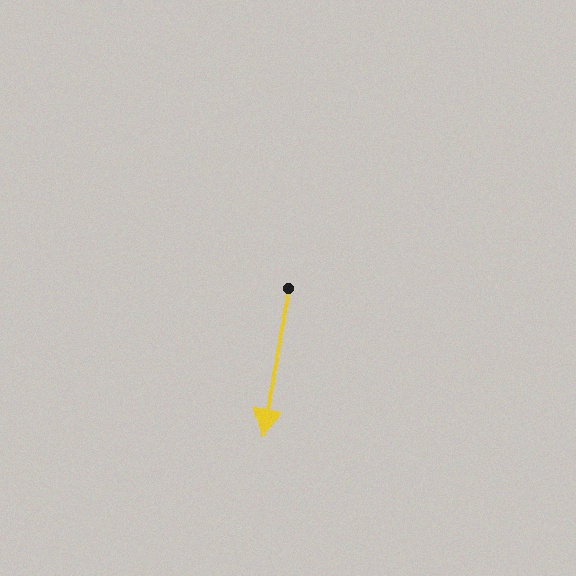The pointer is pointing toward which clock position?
Roughly 6 o'clock.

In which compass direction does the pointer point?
South.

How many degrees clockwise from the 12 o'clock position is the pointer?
Approximately 193 degrees.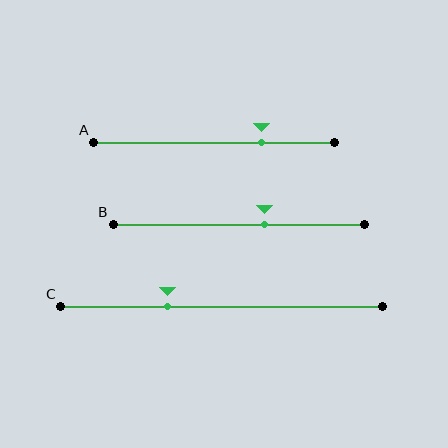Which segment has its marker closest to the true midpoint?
Segment B has its marker closest to the true midpoint.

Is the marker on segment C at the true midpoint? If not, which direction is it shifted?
No, the marker on segment C is shifted to the left by about 17% of the segment length.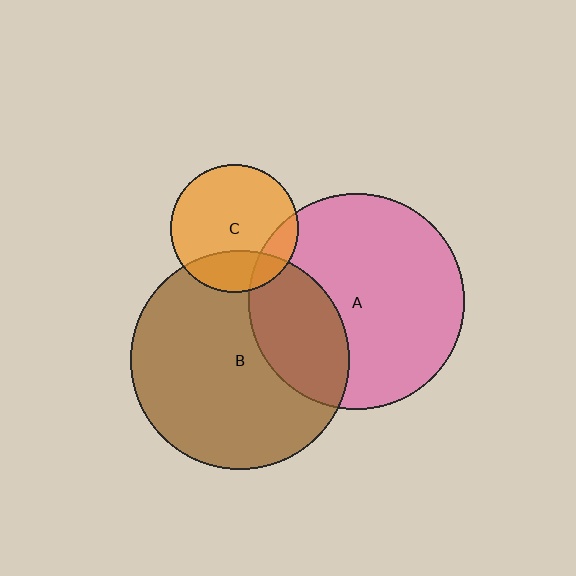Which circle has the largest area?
Circle B (brown).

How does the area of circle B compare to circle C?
Approximately 2.9 times.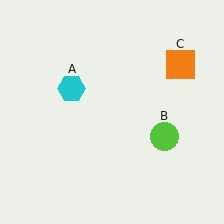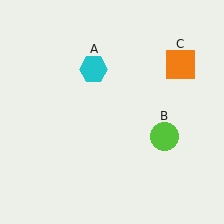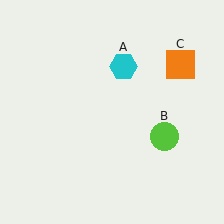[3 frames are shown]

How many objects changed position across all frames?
1 object changed position: cyan hexagon (object A).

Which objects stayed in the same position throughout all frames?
Lime circle (object B) and orange square (object C) remained stationary.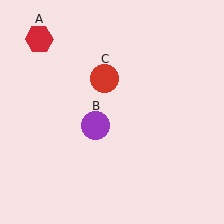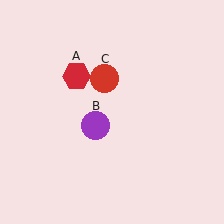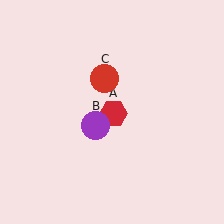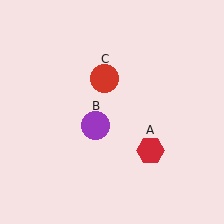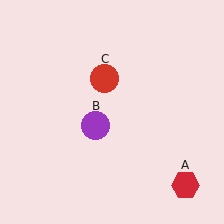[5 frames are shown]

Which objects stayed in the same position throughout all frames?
Purple circle (object B) and red circle (object C) remained stationary.